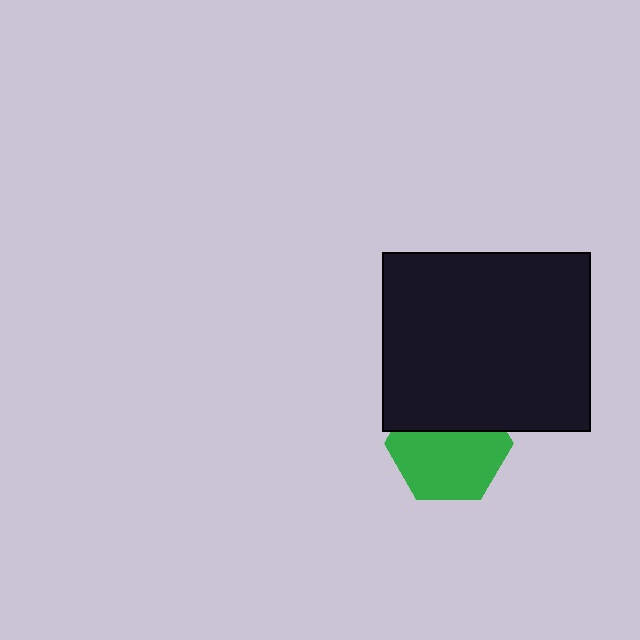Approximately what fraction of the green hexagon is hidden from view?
Roughly 36% of the green hexagon is hidden behind the black rectangle.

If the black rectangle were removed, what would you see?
You would see the complete green hexagon.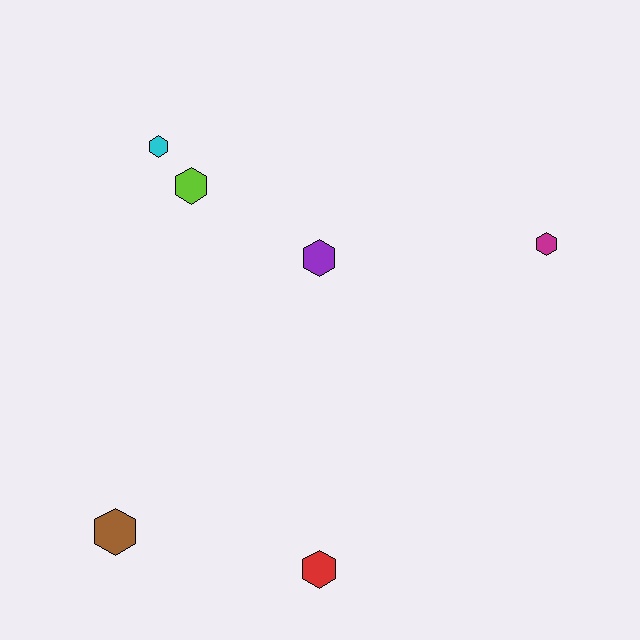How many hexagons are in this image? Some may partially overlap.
There are 6 hexagons.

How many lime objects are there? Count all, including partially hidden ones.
There is 1 lime object.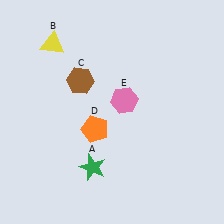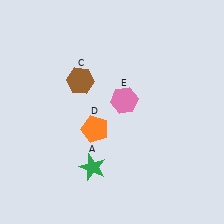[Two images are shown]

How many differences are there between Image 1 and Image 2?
There is 1 difference between the two images.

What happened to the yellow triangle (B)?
The yellow triangle (B) was removed in Image 2. It was in the top-left area of Image 1.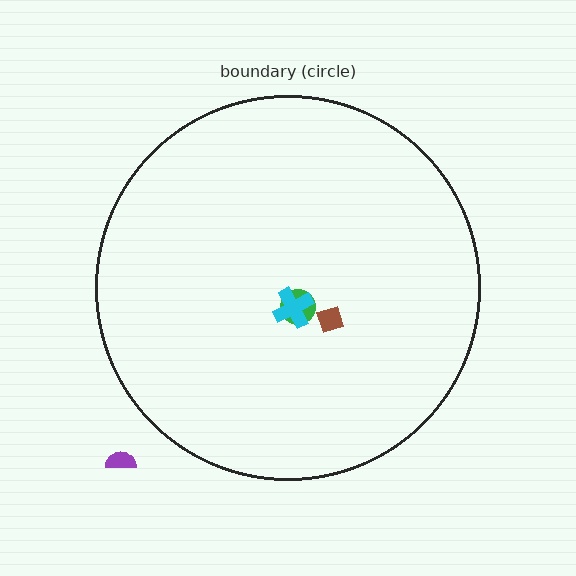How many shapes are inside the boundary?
3 inside, 1 outside.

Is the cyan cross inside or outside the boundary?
Inside.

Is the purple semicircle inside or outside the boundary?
Outside.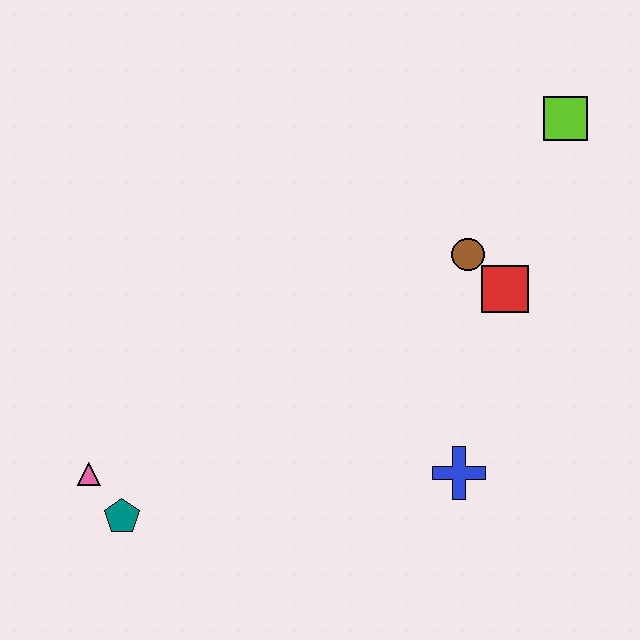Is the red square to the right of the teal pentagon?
Yes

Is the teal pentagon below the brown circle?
Yes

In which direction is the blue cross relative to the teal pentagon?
The blue cross is to the right of the teal pentagon.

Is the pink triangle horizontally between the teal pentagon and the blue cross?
No